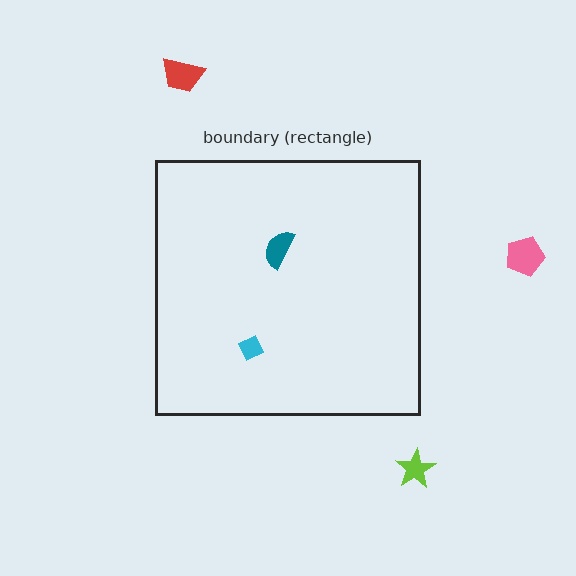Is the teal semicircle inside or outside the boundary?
Inside.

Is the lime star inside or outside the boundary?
Outside.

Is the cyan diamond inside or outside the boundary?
Inside.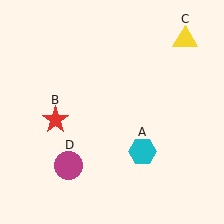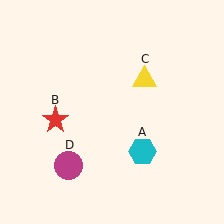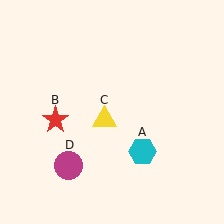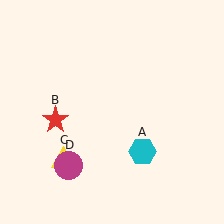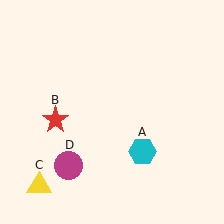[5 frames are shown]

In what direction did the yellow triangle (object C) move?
The yellow triangle (object C) moved down and to the left.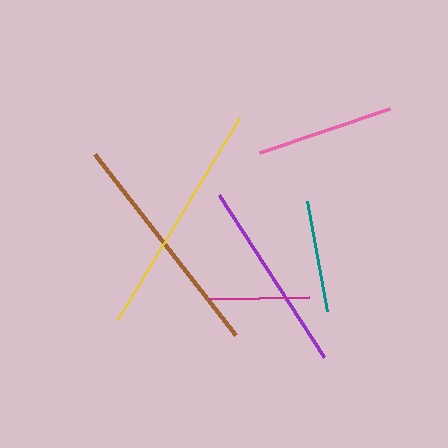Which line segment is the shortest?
The magenta line is the shortest at approximately 100 pixels.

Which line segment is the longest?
The yellow line is the longest at approximately 236 pixels.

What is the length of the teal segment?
The teal segment is approximately 111 pixels long.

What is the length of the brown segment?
The brown segment is approximately 229 pixels long.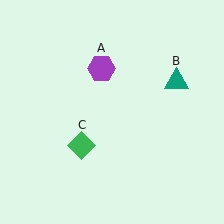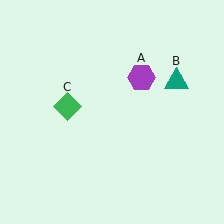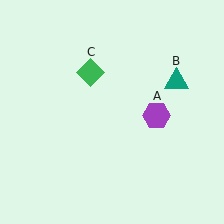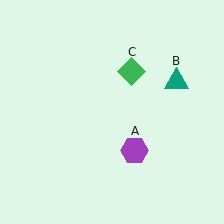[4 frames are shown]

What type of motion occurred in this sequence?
The purple hexagon (object A), green diamond (object C) rotated clockwise around the center of the scene.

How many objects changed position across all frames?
2 objects changed position: purple hexagon (object A), green diamond (object C).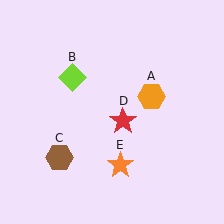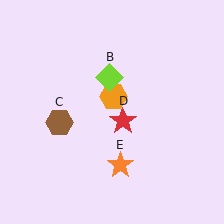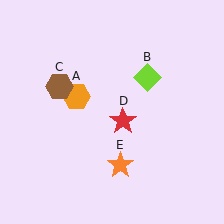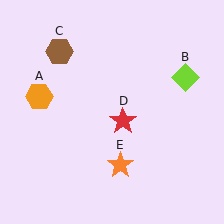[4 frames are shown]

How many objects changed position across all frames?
3 objects changed position: orange hexagon (object A), lime diamond (object B), brown hexagon (object C).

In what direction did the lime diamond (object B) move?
The lime diamond (object B) moved right.